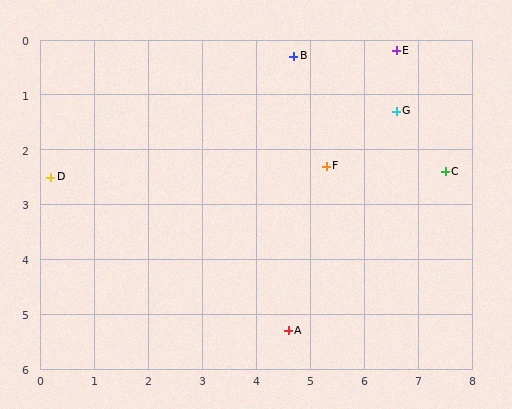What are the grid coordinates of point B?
Point B is at approximately (4.7, 0.3).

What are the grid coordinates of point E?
Point E is at approximately (6.6, 0.2).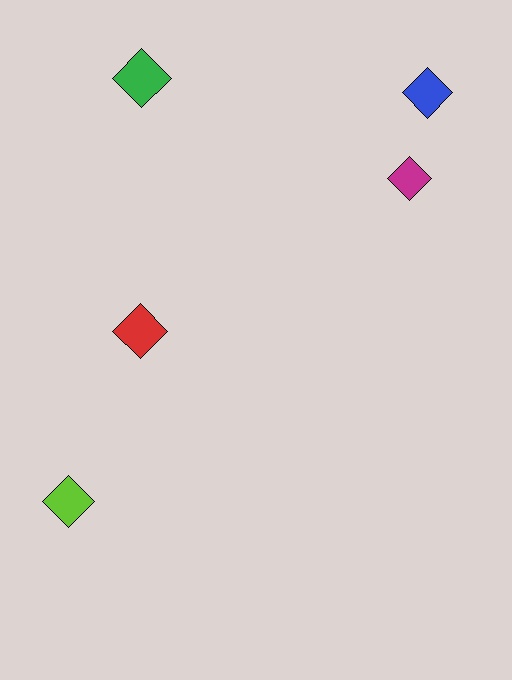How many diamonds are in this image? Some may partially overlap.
There are 5 diamonds.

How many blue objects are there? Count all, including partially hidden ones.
There is 1 blue object.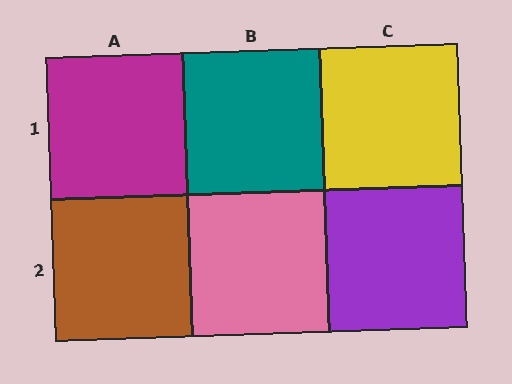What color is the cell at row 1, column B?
Teal.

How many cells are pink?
1 cell is pink.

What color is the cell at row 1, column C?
Yellow.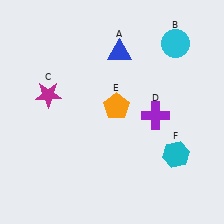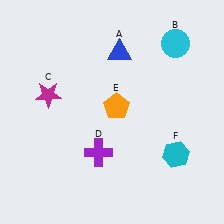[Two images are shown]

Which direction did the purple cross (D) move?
The purple cross (D) moved left.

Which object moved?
The purple cross (D) moved left.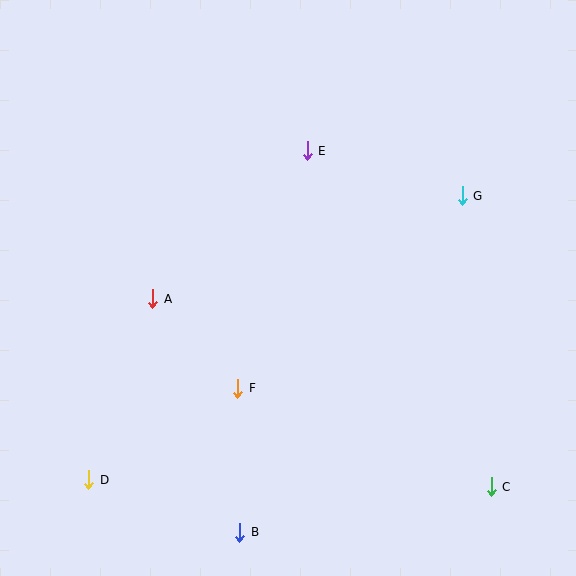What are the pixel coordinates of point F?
Point F is at (238, 388).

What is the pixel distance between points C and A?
The distance between C and A is 387 pixels.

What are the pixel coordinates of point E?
Point E is at (307, 151).